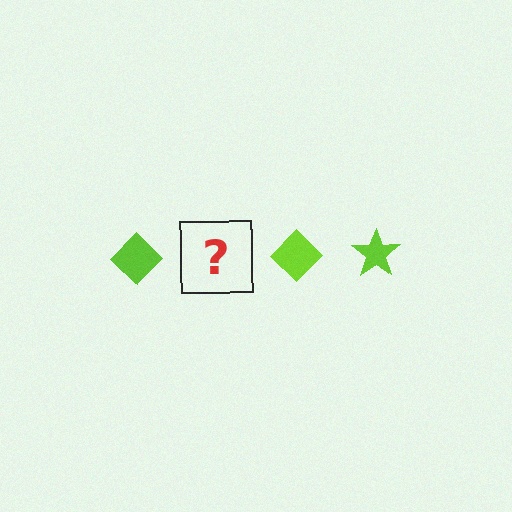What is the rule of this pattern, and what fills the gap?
The rule is that the pattern cycles through diamond, star shapes in lime. The gap should be filled with a lime star.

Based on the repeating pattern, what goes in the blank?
The blank should be a lime star.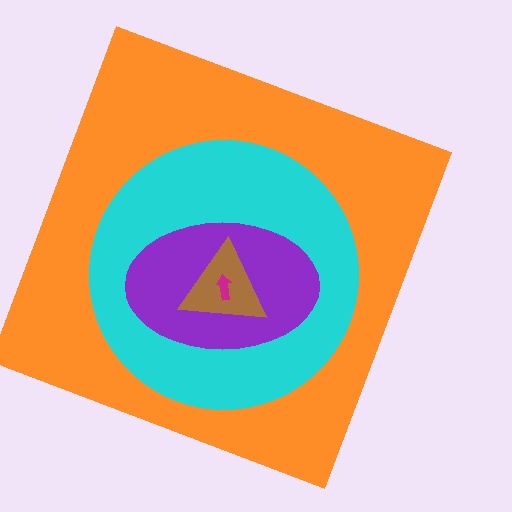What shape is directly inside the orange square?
The cyan circle.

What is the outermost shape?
The orange square.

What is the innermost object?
The magenta arrow.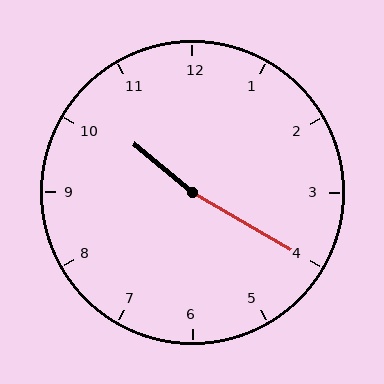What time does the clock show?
10:20.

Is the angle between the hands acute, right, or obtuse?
It is obtuse.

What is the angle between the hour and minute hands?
Approximately 170 degrees.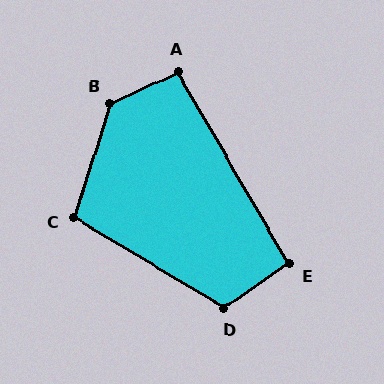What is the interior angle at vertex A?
Approximately 95 degrees (obtuse).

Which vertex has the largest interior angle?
B, at approximately 132 degrees.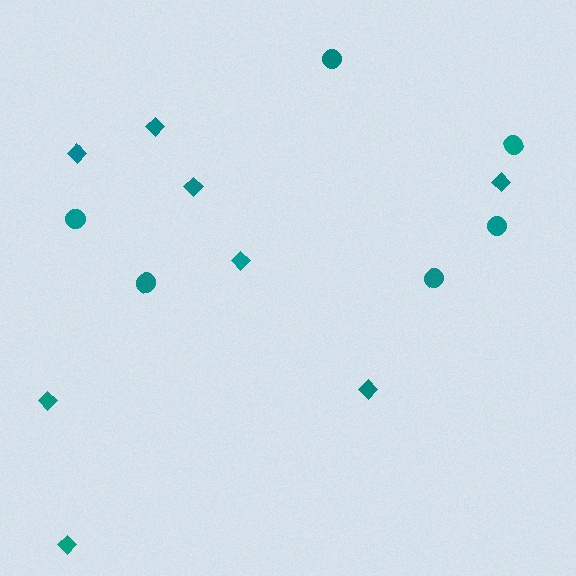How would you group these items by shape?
There are 2 groups: one group of diamonds (8) and one group of circles (6).